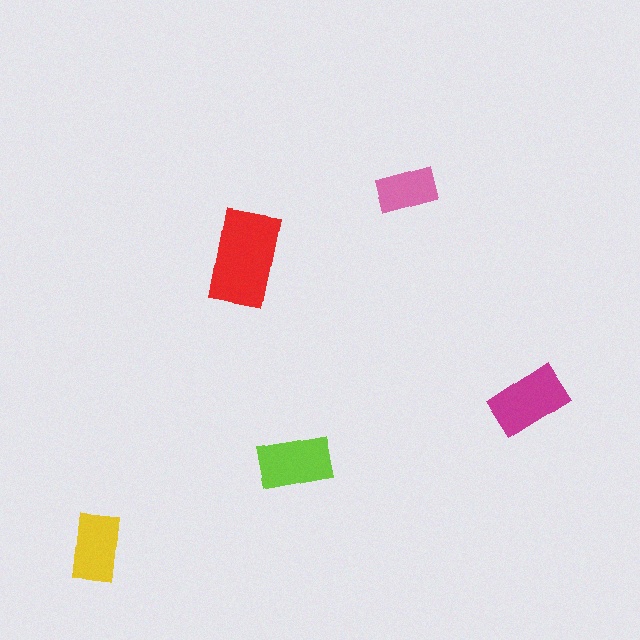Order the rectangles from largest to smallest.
the red one, the magenta one, the lime one, the yellow one, the pink one.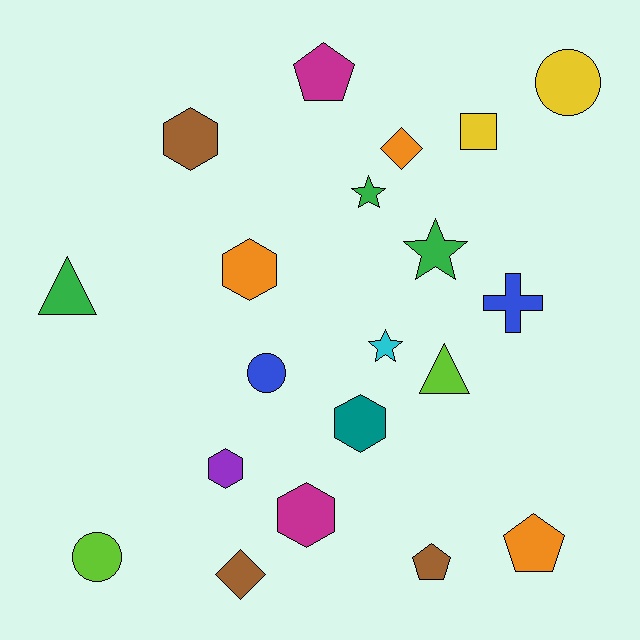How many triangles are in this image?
There are 2 triangles.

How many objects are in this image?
There are 20 objects.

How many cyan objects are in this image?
There is 1 cyan object.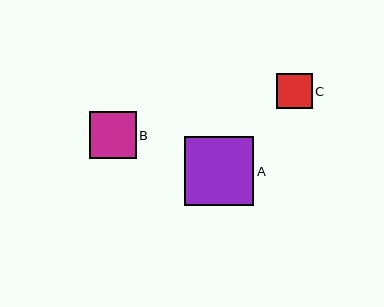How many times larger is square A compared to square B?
Square A is approximately 1.5 times the size of square B.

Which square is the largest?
Square A is the largest with a size of approximately 69 pixels.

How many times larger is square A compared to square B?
Square A is approximately 1.5 times the size of square B.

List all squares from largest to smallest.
From largest to smallest: A, B, C.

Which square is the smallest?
Square C is the smallest with a size of approximately 36 pixels.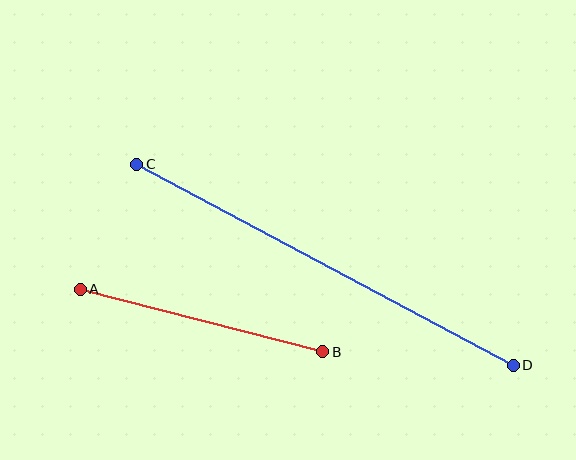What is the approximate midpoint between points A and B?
The midpoint is at approximately (201, 320) pixels.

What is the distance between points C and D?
The distance is approximately 427 pixels.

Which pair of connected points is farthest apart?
Points C and D are farthest apart.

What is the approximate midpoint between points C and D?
The midpoint is at approximately (325, 265) pixels.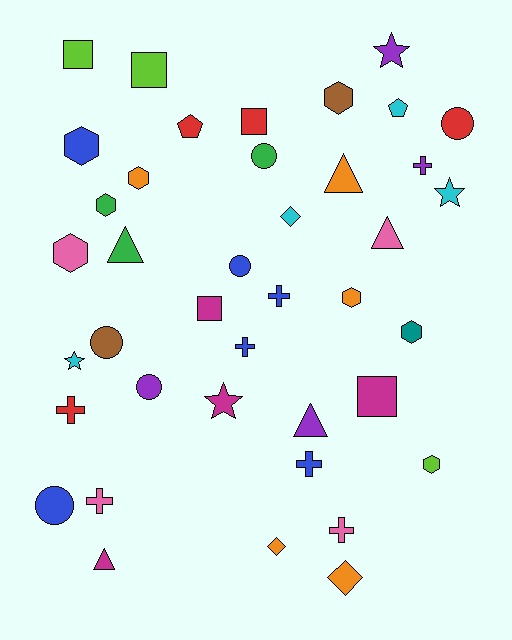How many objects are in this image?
There are 40 objects.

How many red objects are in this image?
There are 4 red objects.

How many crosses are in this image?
There are 7 crosses.